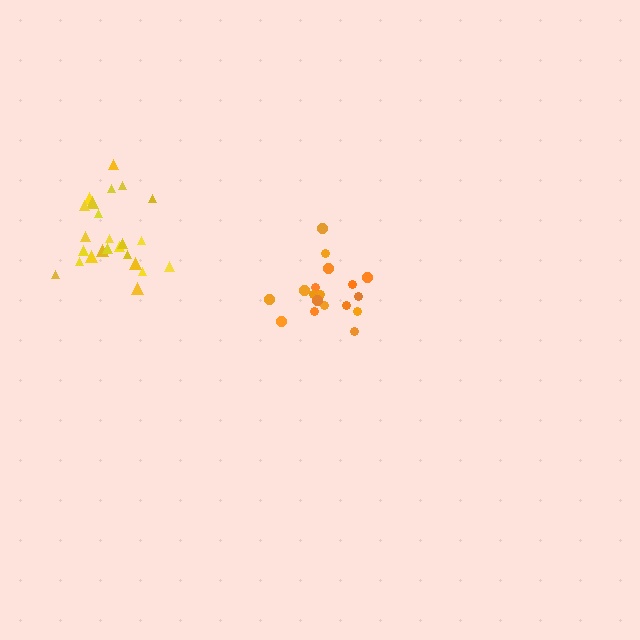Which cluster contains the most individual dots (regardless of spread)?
Yellow (24).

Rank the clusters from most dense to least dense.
yellow, orange.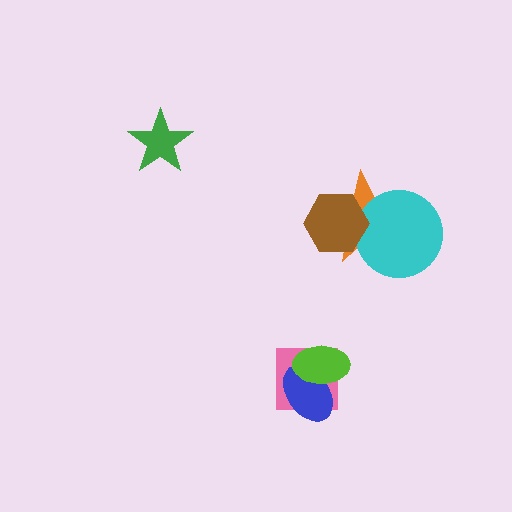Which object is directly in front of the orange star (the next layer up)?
The cyan circle is directly in front of the orange star.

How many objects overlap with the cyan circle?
2 objects overlap with the cyan circle.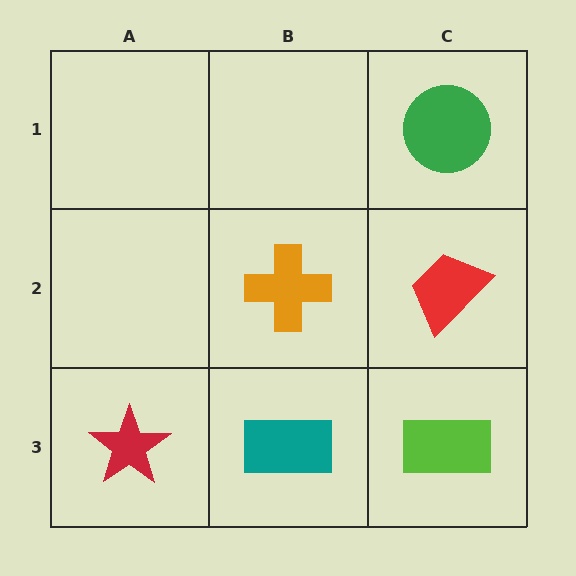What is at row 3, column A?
A red star.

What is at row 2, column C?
A red trapezoid.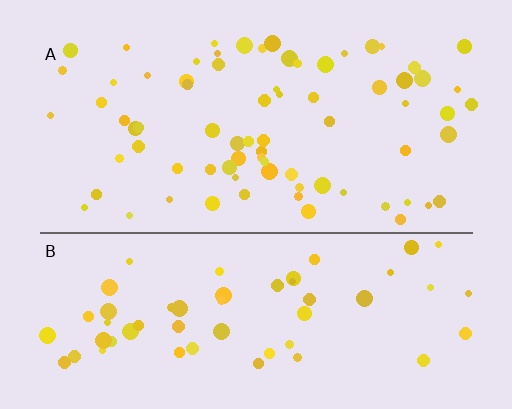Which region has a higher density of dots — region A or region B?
A (the top).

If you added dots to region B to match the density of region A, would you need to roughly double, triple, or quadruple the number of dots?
Approximately double.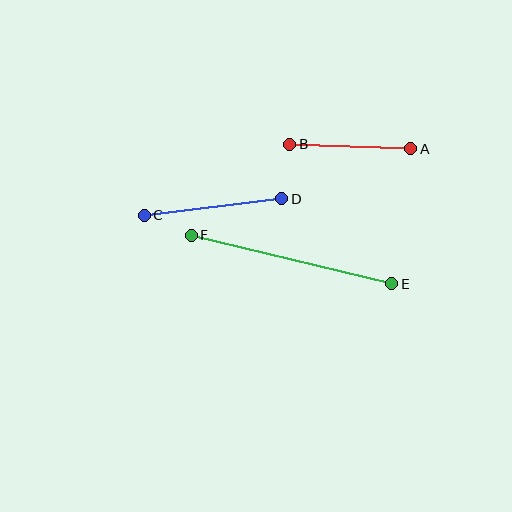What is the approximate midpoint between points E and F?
The midpoint is at approximately (291, 259) pixels.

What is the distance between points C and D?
The distance is approximately 138 pixels.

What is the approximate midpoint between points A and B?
The midpoint is at approximately (350, 146) pixels.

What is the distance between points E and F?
The distance is approximately 206 pixels.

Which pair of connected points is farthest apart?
Points E and F are farthest apart.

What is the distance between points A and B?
The distance is approximately 121 pixels.